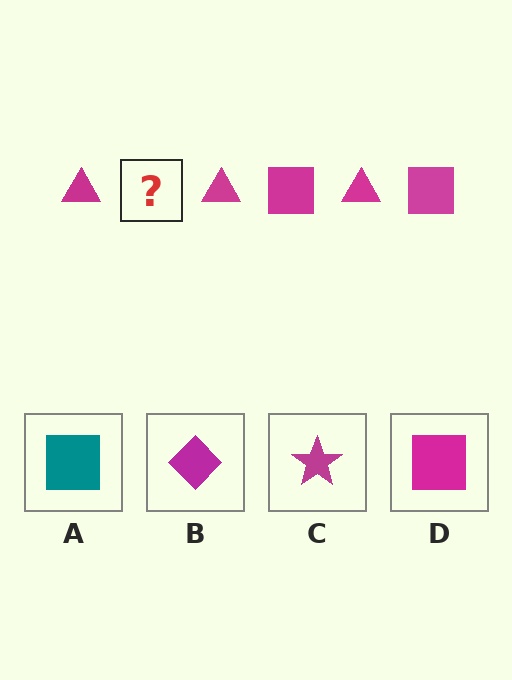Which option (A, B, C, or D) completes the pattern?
D.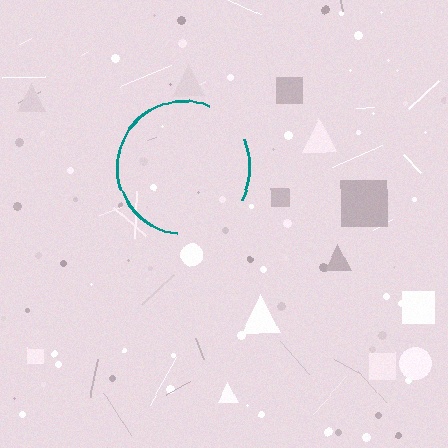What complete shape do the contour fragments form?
The contour fragments form a circle.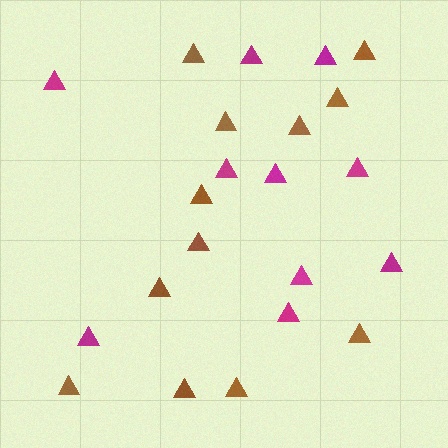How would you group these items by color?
There are 2 groups: one group of brown triangles (12) and one group of magenta triangles (10).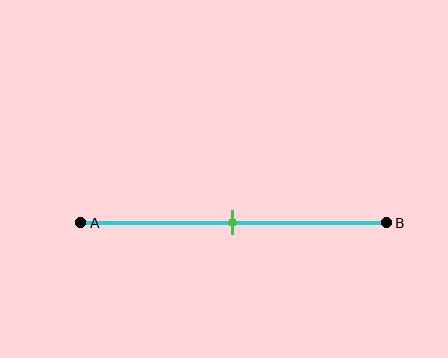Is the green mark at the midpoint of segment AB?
Yes, the mark is approximately at the midpoint.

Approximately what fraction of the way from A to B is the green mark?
The green mark is approximately 50% of the way from A to B.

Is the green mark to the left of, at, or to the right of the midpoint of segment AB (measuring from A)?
The green mark is approximately at the midpoint of segment AB.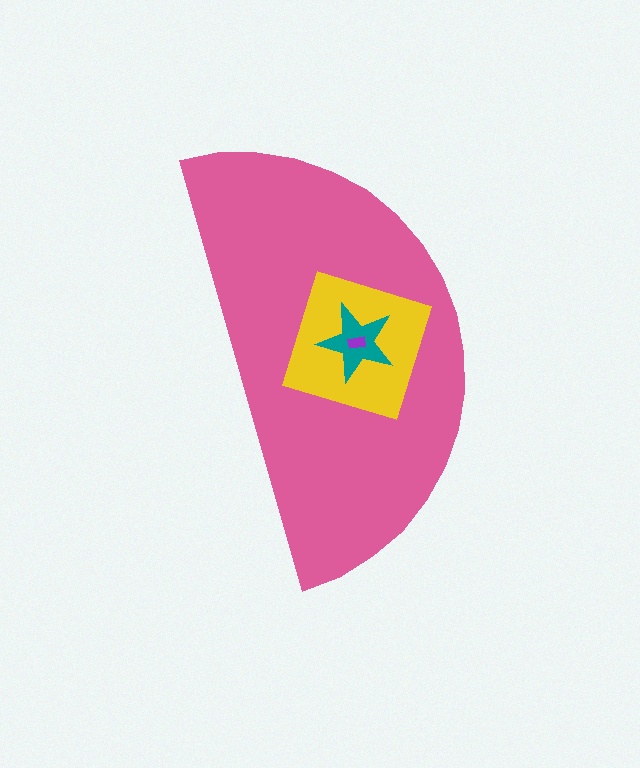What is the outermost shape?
The pink semicircle.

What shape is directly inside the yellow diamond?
The teal star.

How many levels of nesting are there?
4.